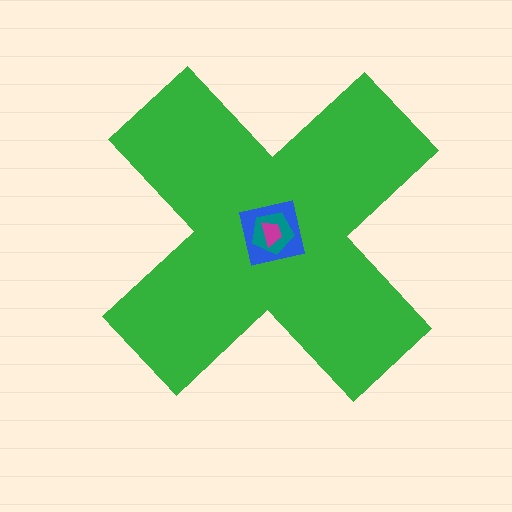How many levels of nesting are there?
4.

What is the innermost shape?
The magenta trapezoid.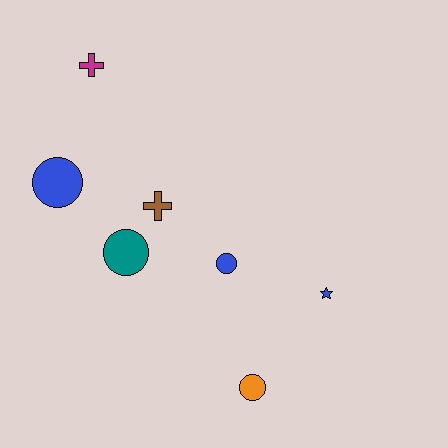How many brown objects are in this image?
There is 1 brown object.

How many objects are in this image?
There are 7 objects.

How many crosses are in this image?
There are 2 crosses.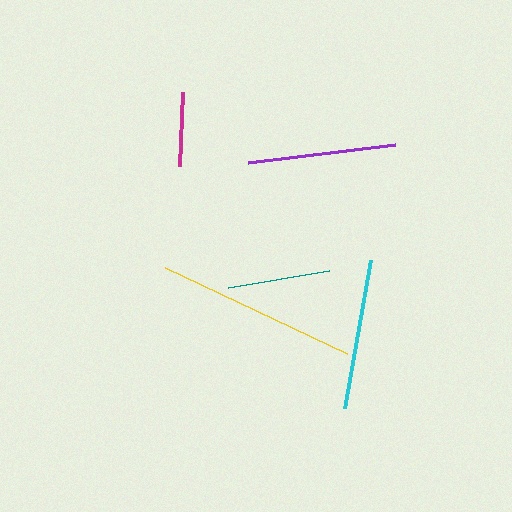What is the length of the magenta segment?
The magenta segment is approximately 74 pixels long.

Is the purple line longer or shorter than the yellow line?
The yellow line is longer than the purple line.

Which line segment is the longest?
The yellow line is the longest at approximately 201 pixels.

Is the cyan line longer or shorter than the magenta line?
The cyan line is longer than the magenta line.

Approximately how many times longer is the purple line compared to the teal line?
The purple line is approximately 1.5 times the length of the teal line.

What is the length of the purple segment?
The purple segment is approximately 148 pixels long.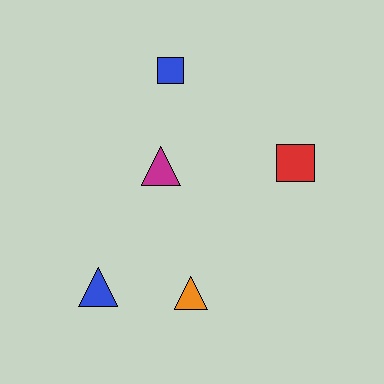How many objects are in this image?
There are 5 objects.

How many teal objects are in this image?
There are no teal objects.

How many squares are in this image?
There are 2 squares.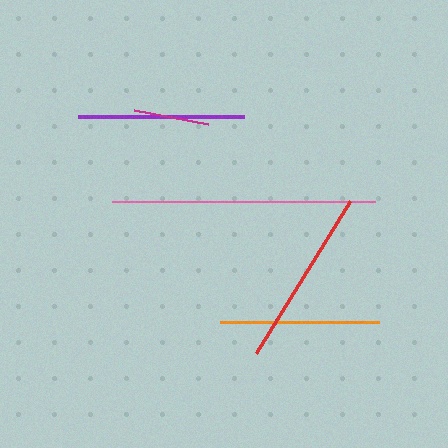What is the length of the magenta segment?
The magenta segment is approximately 76 pixels long.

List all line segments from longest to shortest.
From longest to shortest: pink, red, purple, orange, magenta.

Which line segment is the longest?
The pink line is the longest at approximately 263 pixels.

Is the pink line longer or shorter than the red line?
The pink line is longer than the red line.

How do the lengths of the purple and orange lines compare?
The purple and orange lines are approximately the same length.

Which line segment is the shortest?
The magenta line is the shortest at approximately 76 pixels.